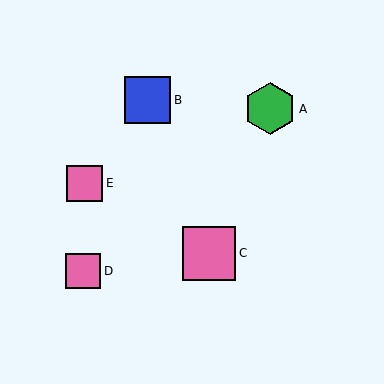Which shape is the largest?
The pink square (labeled C) is the largest.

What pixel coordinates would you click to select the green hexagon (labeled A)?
Click at (270, 109) to select the green hexagon A.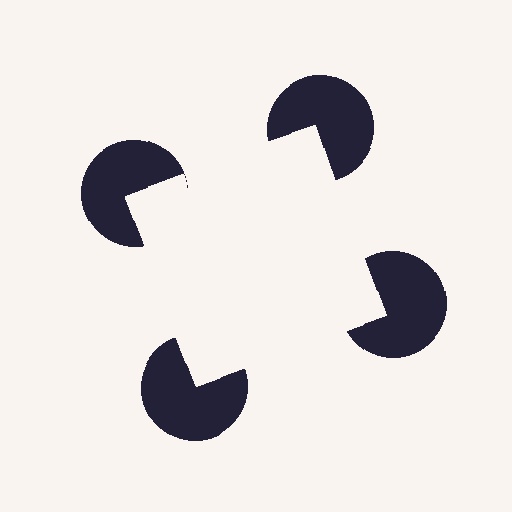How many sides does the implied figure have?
4 sides.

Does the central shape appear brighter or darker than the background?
It typically appears slightly brighter than the background, even though no actual brightness change is drawn.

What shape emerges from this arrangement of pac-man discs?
An illusory square — its edges are inferred from the aligned wedge cuts in the pac-man discs, not physically drawn.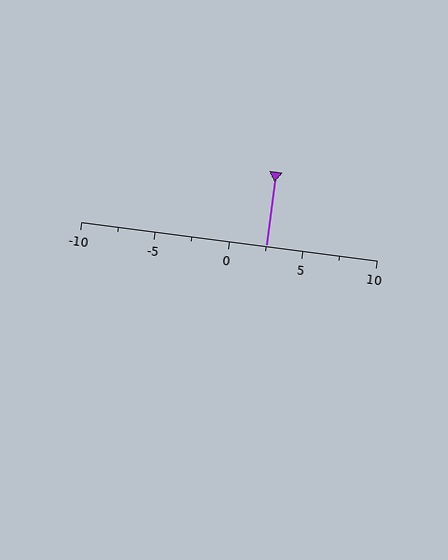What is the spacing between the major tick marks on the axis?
The major ticks are spaced 5 apart.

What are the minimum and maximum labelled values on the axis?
The axis runs from -10 to 10.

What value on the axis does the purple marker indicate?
The marker indicates approximately 2.5.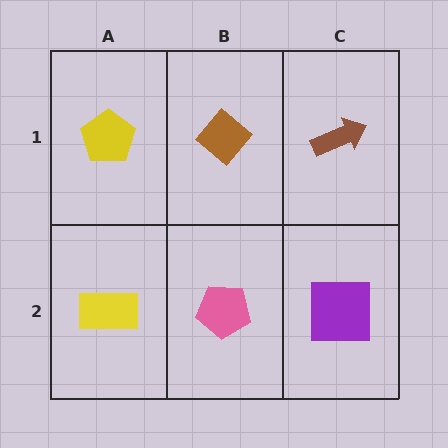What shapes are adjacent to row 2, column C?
A brown arrow (row 1, column C), a pink pentagon (row 2, column B).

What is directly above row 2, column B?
A brown diamond.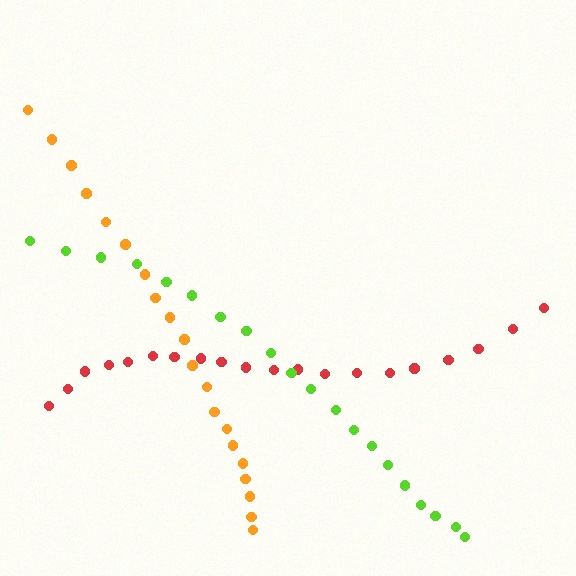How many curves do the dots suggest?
There are 3 distinct paths.